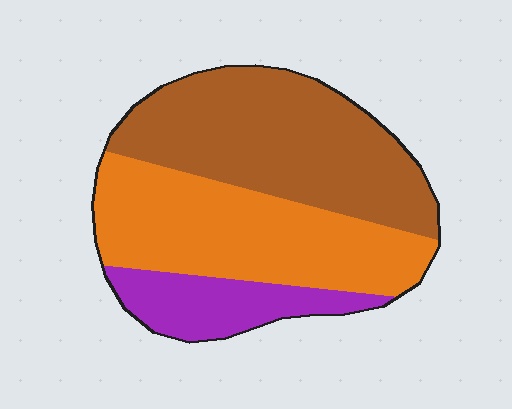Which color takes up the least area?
Purple, at roughly 15%.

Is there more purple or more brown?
Brown.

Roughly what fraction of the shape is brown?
Brown takes up about two fifths (2/5) of the shape.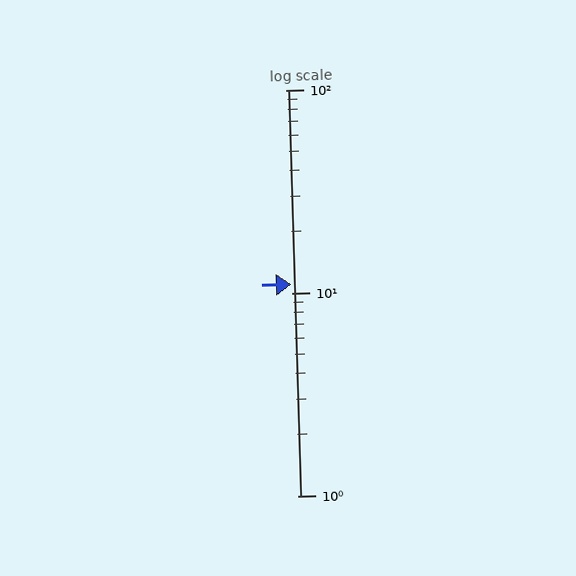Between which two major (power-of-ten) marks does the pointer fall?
The pointer is between 10 and 100.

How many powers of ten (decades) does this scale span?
The scale spans 2 decades, from 1 to 100.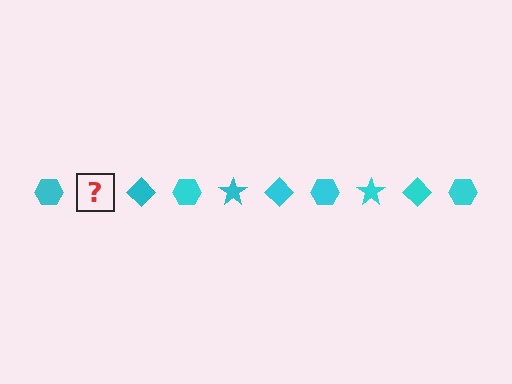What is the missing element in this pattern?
The missing element is a cyan star.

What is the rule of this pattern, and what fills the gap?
The rule is that the pattern cycles through hexagon, star, diamond shapes in cyan. The gap should be filled with a cyan star.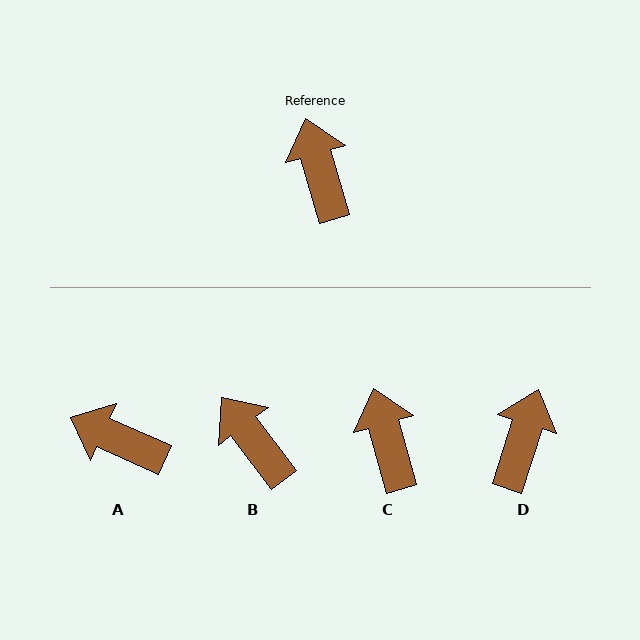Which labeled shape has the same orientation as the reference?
C.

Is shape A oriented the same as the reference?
No, it is off by about 50 degrees.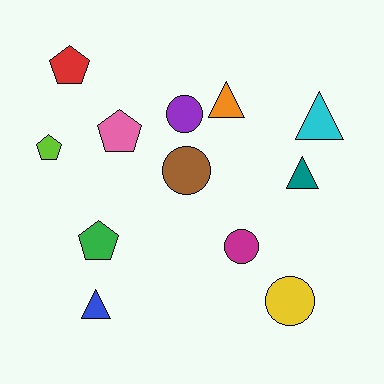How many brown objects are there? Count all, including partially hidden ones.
There is 1 brown object.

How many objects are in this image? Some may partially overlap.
There are 12 objects.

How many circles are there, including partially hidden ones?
There are 4 circles.